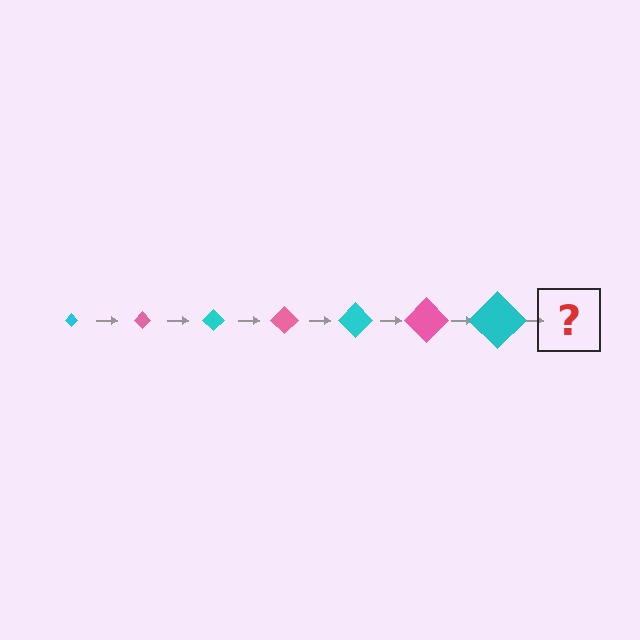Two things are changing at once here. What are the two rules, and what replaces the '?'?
The two rules are that the diamond grows larger each step and the color cycles through cyan and pink. The '?' should be a pink diamond, larger than the previous one.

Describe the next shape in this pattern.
It should be a pink diamond, larger than the previous one.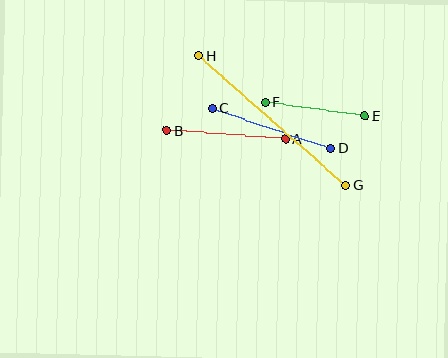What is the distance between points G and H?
The distance is approximately 196 pixels.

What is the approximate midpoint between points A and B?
The midpoint is at approximately (226, 135) pixels.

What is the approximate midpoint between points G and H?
The midpoint is at approximately (272, 120) pixels.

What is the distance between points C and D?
The distance is approximately 125 pixels.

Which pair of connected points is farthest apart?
Points G and H are farthest apart.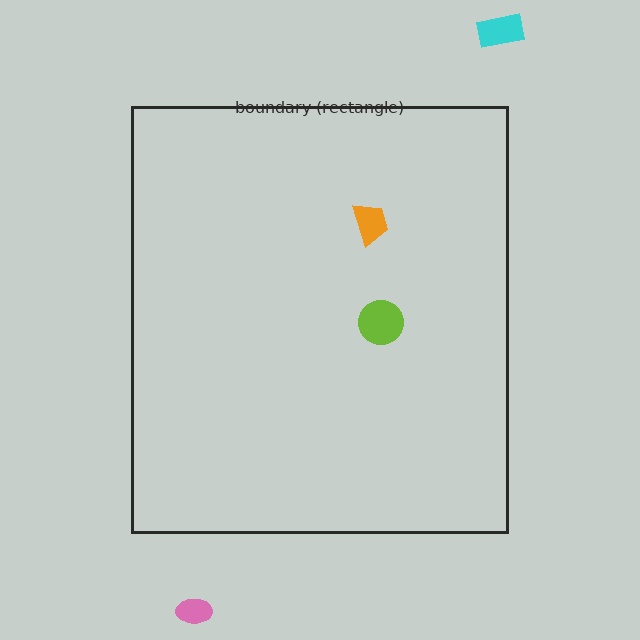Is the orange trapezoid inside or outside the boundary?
Inside.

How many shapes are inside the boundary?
2 inside, 2 outside.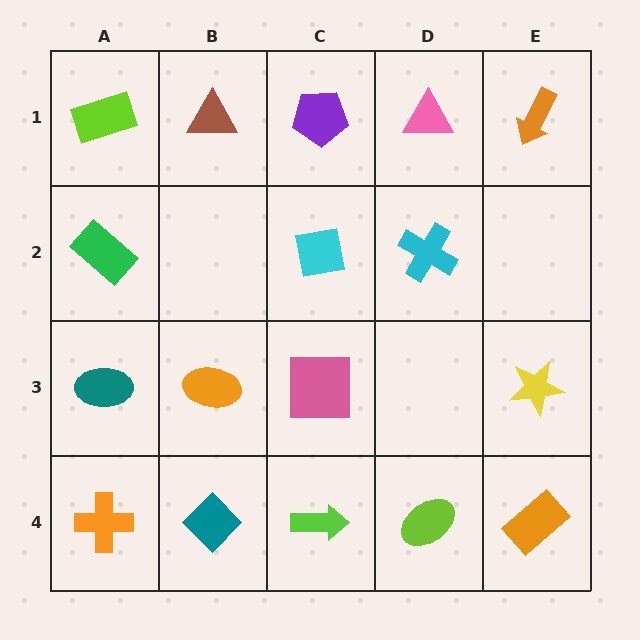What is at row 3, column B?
An orange ellipse.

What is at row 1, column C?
A purple pentagon.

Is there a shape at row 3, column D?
No, that cell is empty.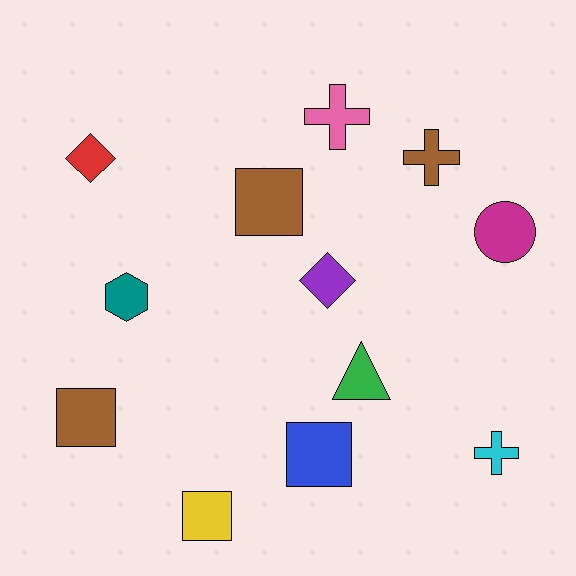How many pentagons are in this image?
There are no pentagons.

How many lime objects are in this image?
There are no lime objects.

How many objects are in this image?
There are 12 objects.